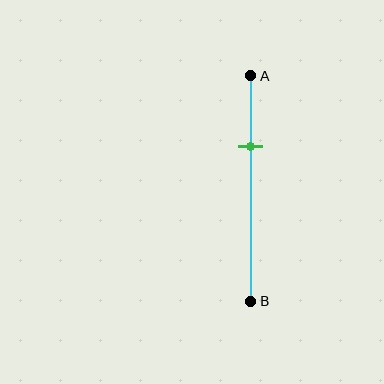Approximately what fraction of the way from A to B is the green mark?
The green mark is approximately 30% of the way from A to B.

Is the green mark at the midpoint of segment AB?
No, the mark is at about 30% from A, not at the 50% midpoint.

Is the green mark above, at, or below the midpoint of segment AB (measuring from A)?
The green mark is above the midpoint of segment AB.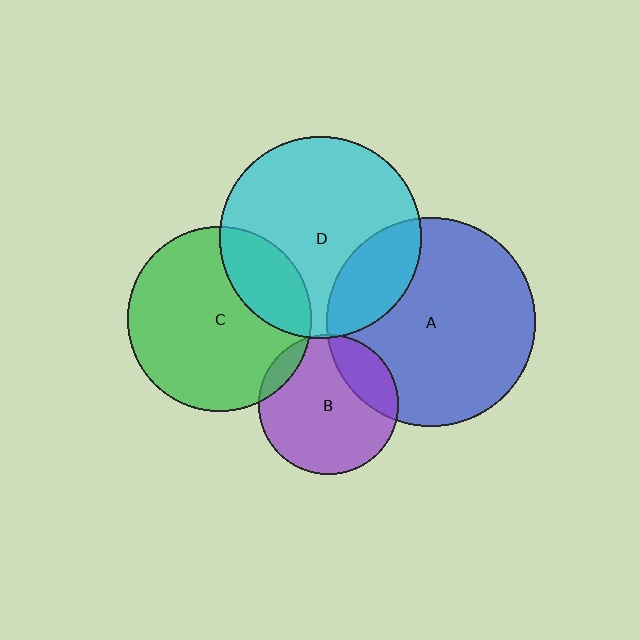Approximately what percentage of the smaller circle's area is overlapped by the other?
Approximately 25%.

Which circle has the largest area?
Circle A (blue).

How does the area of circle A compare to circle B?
Approximately 2.2 times.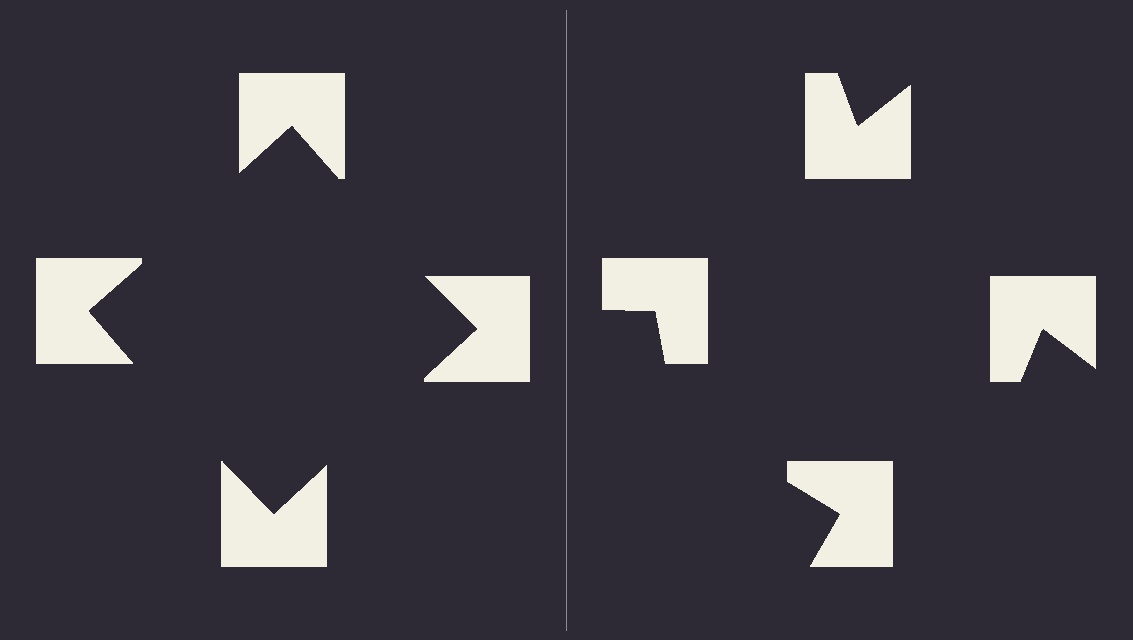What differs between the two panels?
The notched squares are positioned identically on both sides; only the wedge orientations differ. On the left they align to a square; on the right they are misaligned.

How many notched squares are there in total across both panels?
8 — 4 on each side.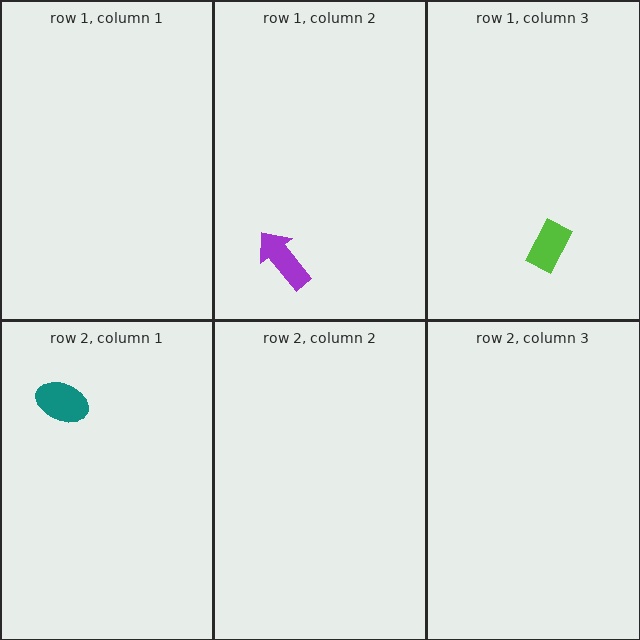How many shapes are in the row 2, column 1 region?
1.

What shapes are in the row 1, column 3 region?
The lime rectangle.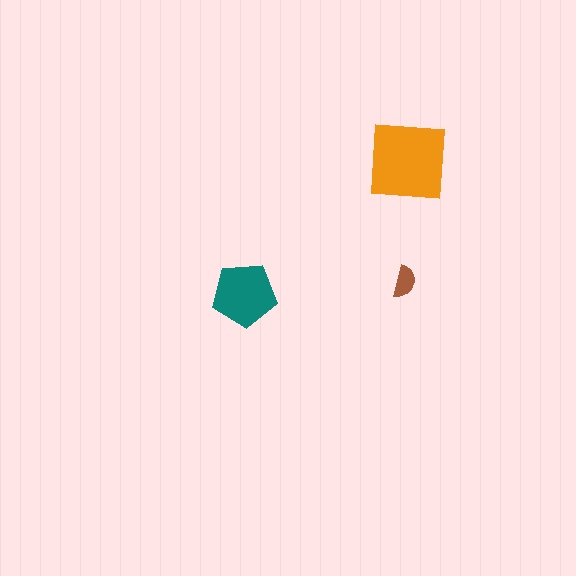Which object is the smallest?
The brown semicircle.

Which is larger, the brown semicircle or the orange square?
The orange square.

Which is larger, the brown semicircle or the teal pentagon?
The teal pentagon.